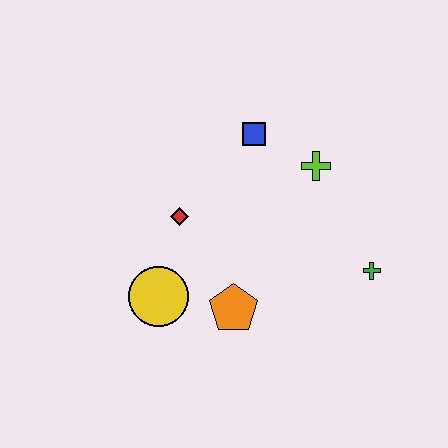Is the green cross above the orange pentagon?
Yes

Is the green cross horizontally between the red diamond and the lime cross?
No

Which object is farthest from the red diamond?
The green cross is farthest from the red diamond.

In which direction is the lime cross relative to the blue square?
The lime cross is to the right of the blue square.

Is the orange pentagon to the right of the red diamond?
Yes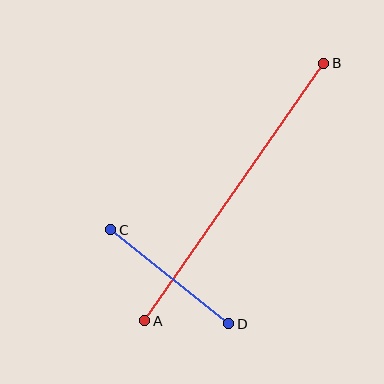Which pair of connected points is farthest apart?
Points A and B are farthest apart.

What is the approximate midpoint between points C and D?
The midpoint is at approximately (170, 277) pixels.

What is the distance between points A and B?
The distance is approximately 314 pixels.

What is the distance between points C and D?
The distance is approximately 151 pixels.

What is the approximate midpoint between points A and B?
The midpoint is at approximately (234, 192) pixels.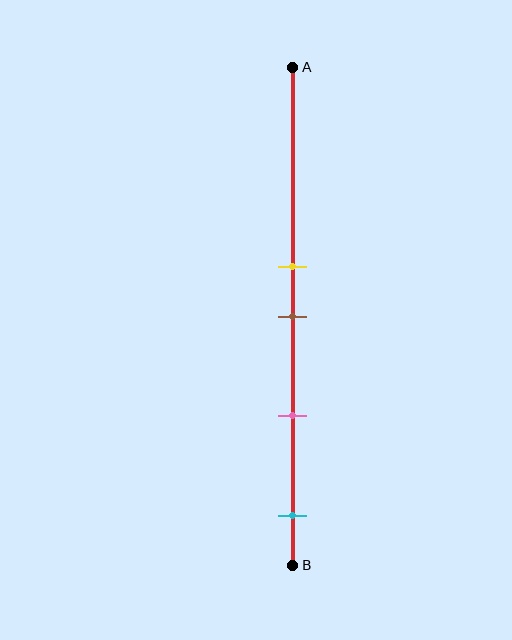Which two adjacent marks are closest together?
The yellow and brown marks are the closest adjacent pair.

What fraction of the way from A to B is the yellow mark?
The yellow mark is approximately 40% (0.4) of the way from A to B.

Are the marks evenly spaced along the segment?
No, the marks are not evenly spaced.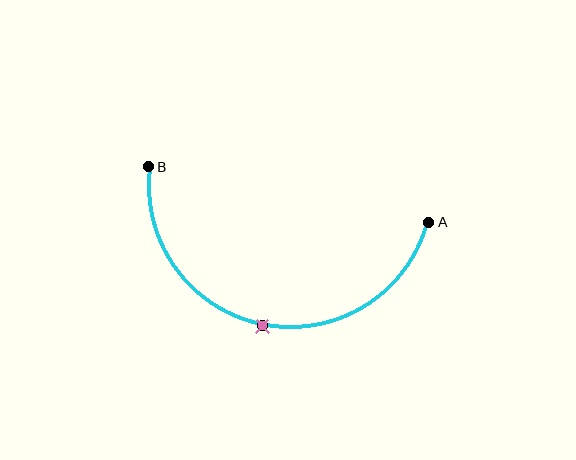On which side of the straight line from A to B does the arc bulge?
The arc bulges below the straight line connecting A and B.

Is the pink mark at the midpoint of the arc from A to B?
Yes. The pink mark lies on the arc at equal arc-length from both A and B — it is the arc midpoint.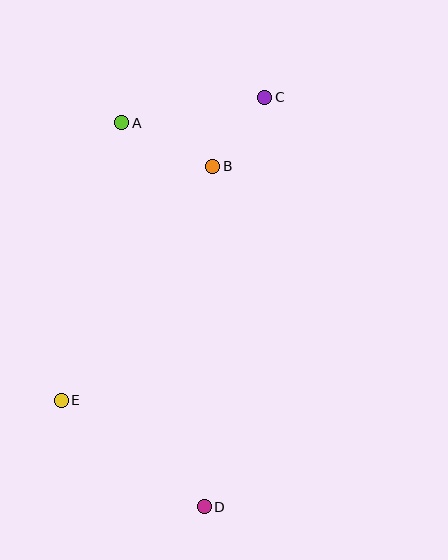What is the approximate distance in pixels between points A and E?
The distance between A and E is approximately 284 pixels.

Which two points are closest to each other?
Points B and C are closest to each other.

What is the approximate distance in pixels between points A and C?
The distance between A and C is approximately 145 pixels.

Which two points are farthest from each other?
Points C and D are farthest from each other.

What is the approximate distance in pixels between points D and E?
The distance between D and E is approximately 178 pixels.